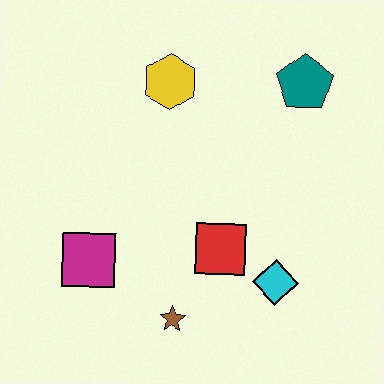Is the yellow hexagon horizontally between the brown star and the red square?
No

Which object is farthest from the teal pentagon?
The magenta square is farthest from the teal pentagon.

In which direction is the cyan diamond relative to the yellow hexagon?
The cyan diamond is below the yellow hexagon.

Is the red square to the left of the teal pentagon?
Yes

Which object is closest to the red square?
The cyan diamond is closest to the red square.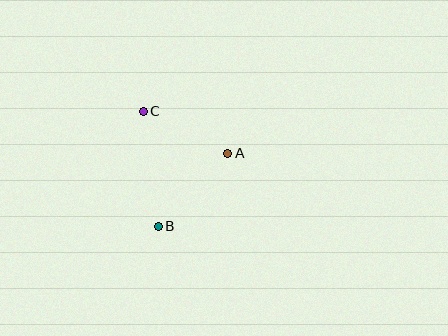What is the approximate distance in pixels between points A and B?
The distance between A and B is approximately 101 pixels.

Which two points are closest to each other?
Points A and C are closest to each other.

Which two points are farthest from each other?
Points B and C are farthest from each other.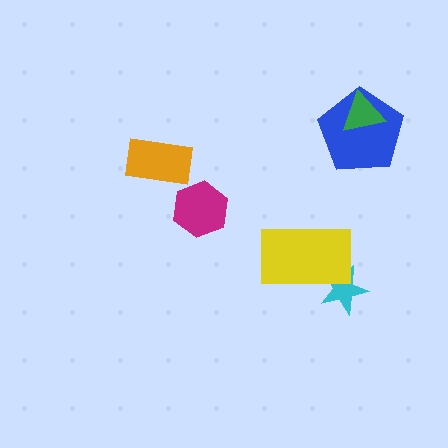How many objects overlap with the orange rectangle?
0 objects overlap with the orange rectangle.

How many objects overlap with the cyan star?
1 object overlaps with the cyan star.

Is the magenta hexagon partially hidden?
No, no other shape covers it.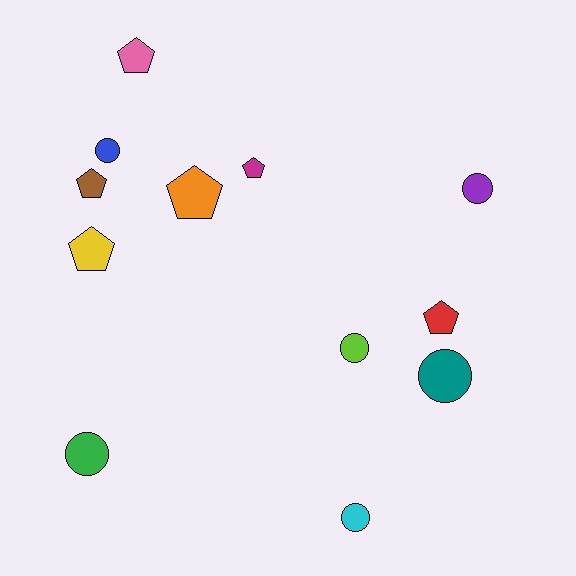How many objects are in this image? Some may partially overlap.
There are 12 objects.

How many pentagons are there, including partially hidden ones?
There are 6 pentagons.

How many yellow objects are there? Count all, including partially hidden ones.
There is 1 yellow object.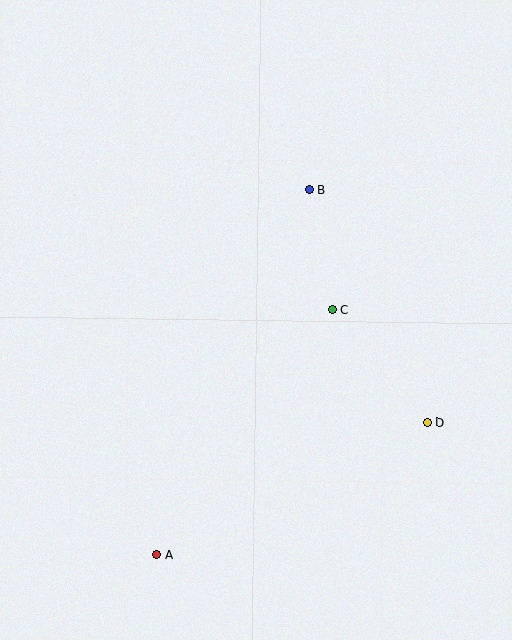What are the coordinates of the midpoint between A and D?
The midpoint between A and D is at (292, 488).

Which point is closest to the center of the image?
Point C at (332, 310) is closest to the center.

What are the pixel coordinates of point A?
Point A is at (157, 554).